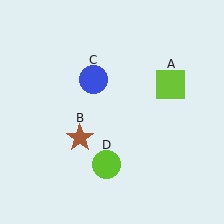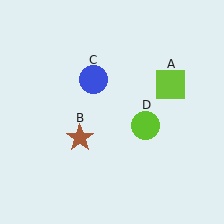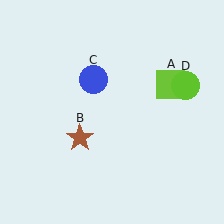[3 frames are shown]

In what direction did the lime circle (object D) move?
The lime circle (object D) moved up and to the right.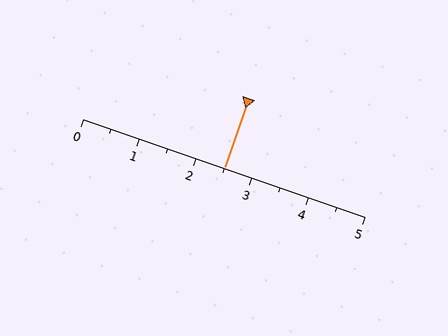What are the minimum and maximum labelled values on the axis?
The axis runs from 0 to 5.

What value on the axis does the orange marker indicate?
The marker indicates approximately 2.5.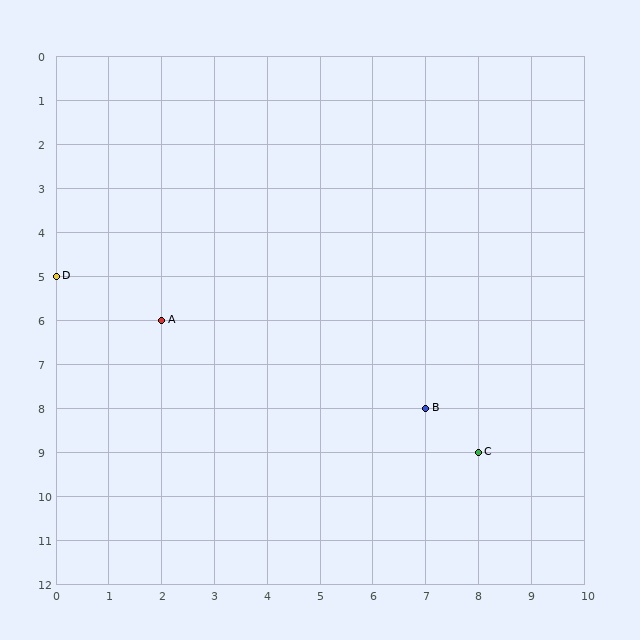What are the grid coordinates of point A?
Point A is at grid coordinates (2, 6).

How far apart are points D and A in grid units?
Points D and A are 2 columns and 1 row apart (about 2.2 grid units diagonally).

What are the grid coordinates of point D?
Point D is at grid coordinates (0, 5).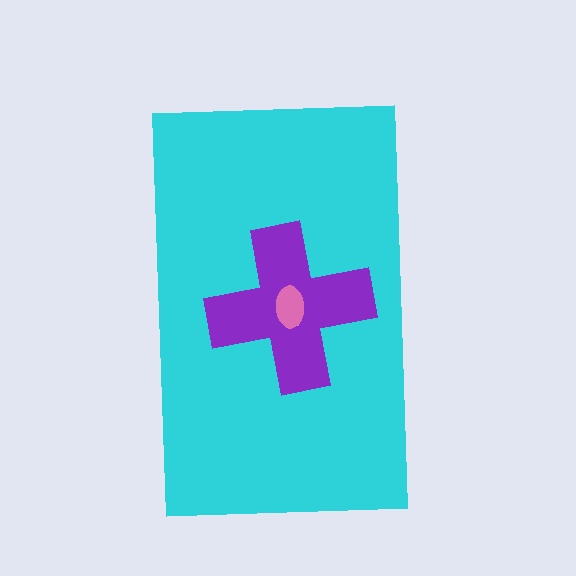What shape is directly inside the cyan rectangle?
The purple cross.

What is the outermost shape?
The cyan rectangle.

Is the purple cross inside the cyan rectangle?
Yes.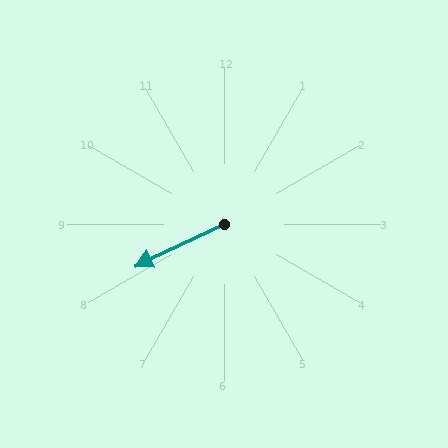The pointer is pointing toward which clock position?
Roughly 8 o'clock.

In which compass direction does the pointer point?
Southwest.